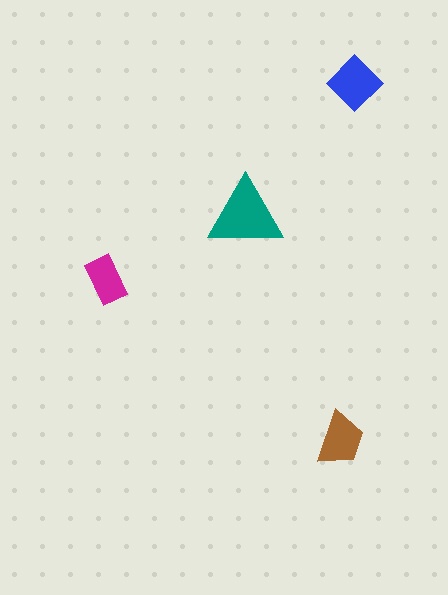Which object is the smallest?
The magenta rectangle.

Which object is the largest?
The teal triangle.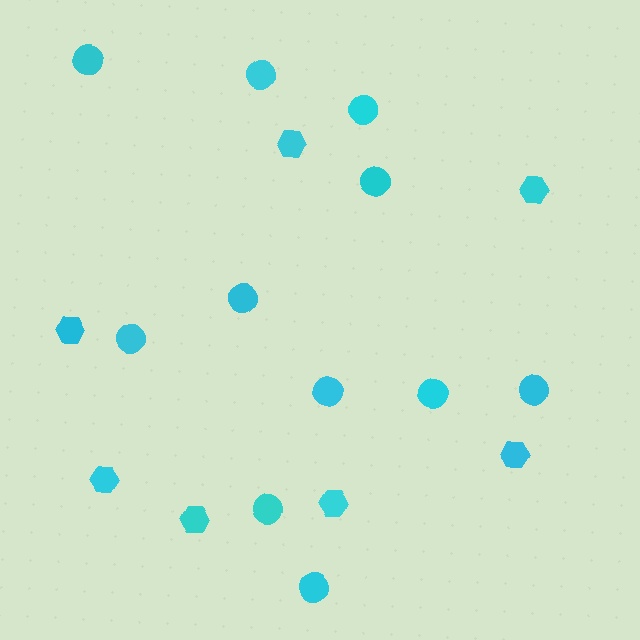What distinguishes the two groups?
There are 2 groups: one group of circles (11) and one group of hexagons (7).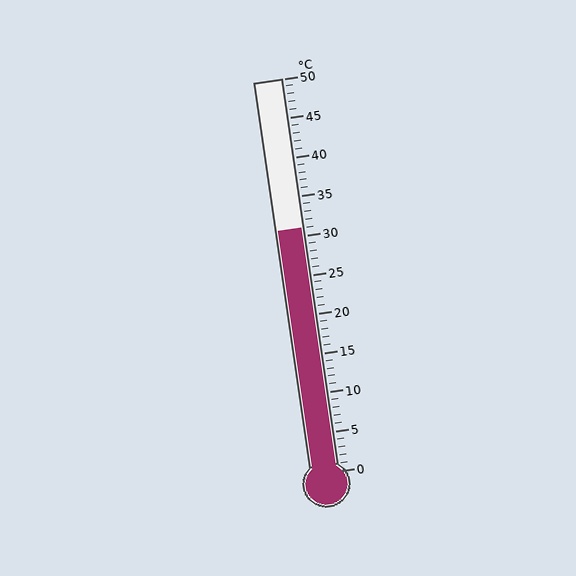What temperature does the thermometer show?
The thermometer shows approximately 31°C.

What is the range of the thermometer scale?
The thermometer scale ranges from 0°C to 50°C.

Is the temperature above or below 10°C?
The temperature is above 10°C.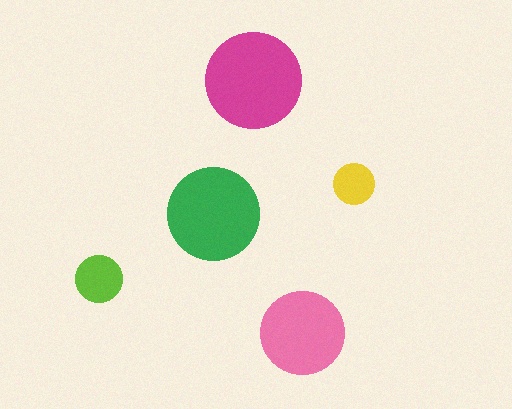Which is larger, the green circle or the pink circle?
The green one.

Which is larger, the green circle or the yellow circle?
The green one.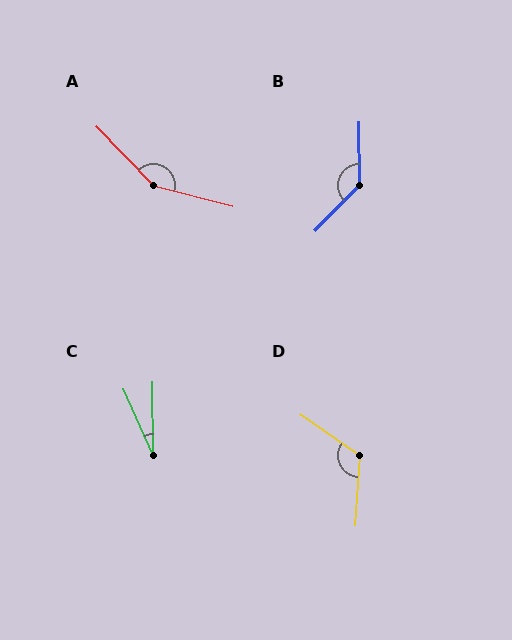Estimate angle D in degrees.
Approximately 121 degrees.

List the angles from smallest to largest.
C (24°), D (121°), B (135°), A (149°).